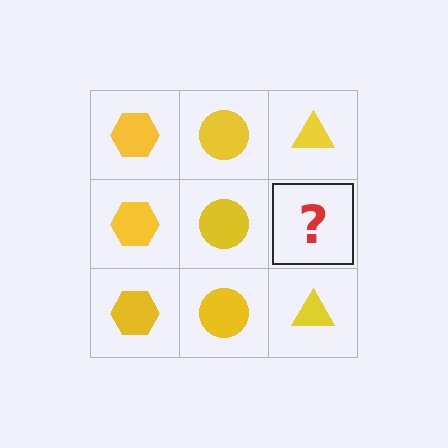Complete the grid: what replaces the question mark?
The question mark should be replaced with a yellow triangle.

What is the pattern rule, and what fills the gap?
The rule is that each column has a consistent shape. The gap should be filled with a yellow triangle.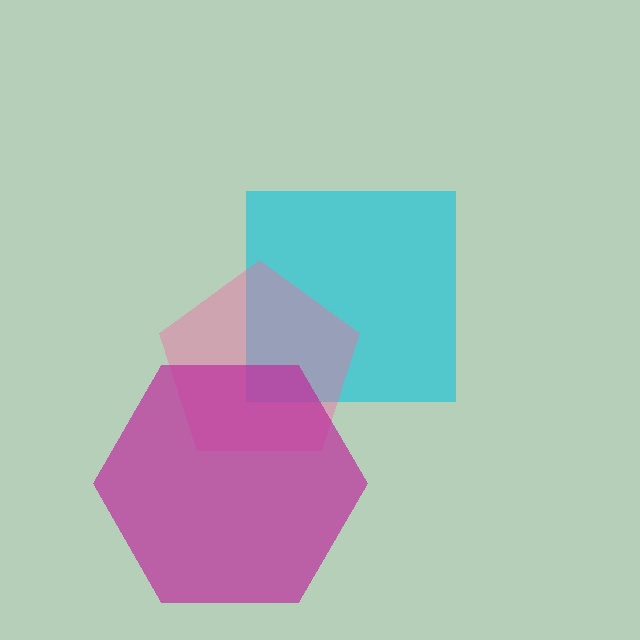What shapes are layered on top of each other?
The layered shapes are: a cyan square, a pink pentagon, a magenta hexagon.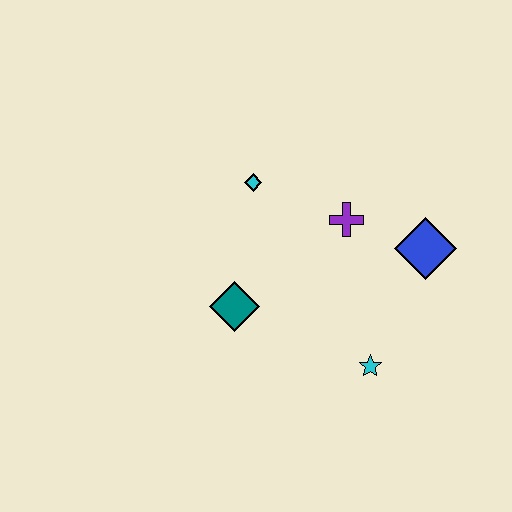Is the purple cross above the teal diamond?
Yes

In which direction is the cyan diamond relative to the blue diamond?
The cyan diamond is to the left of the blue diamond.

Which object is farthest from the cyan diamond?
The cyan star is farthest from the cyan diamond.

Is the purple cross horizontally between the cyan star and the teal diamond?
Yes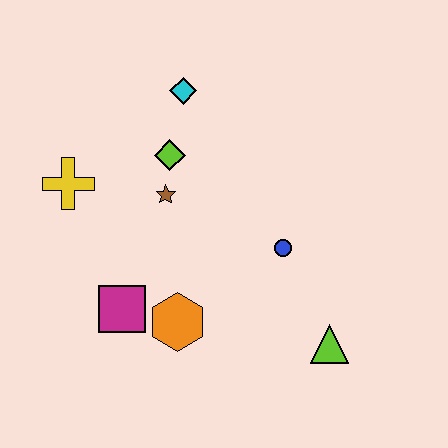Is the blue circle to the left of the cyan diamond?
No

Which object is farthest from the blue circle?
The yellow cross is farthest from the blue circle.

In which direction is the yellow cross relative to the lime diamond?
The yellow cross is to the left of the lime diamond.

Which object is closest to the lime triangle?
The blue circle is closest to the lime triangle.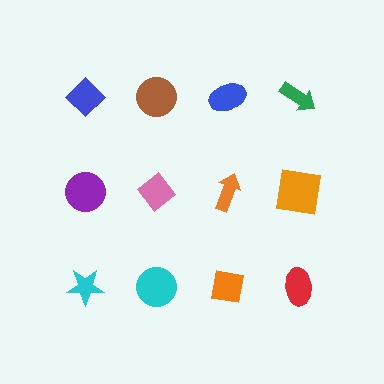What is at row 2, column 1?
A purple circle.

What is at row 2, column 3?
An orange arrow.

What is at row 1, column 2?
A brown circle.